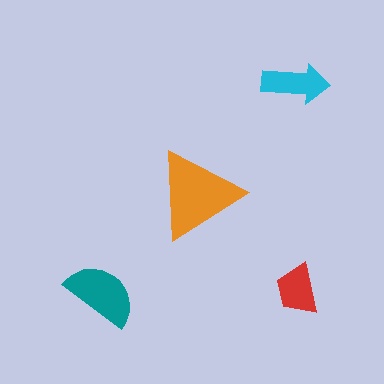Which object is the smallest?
The red trapezoid.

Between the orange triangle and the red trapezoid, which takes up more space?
The orange triangle.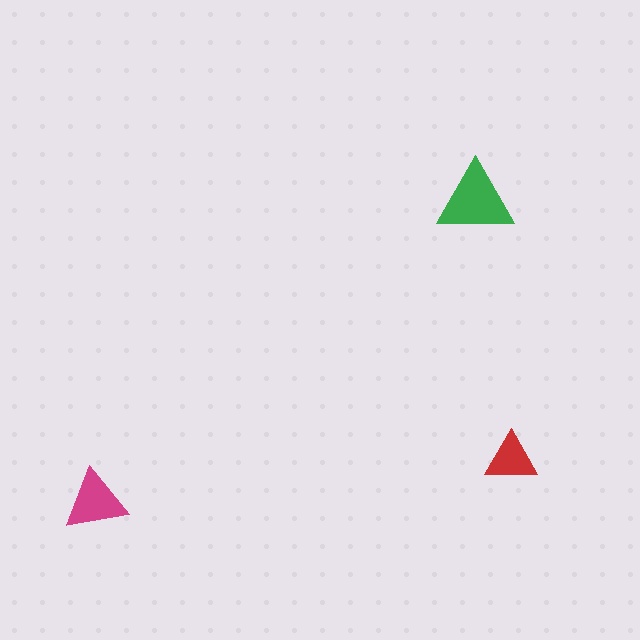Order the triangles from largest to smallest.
the green one, the magenta one, the red one.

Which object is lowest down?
The magenta triangle is bottommost.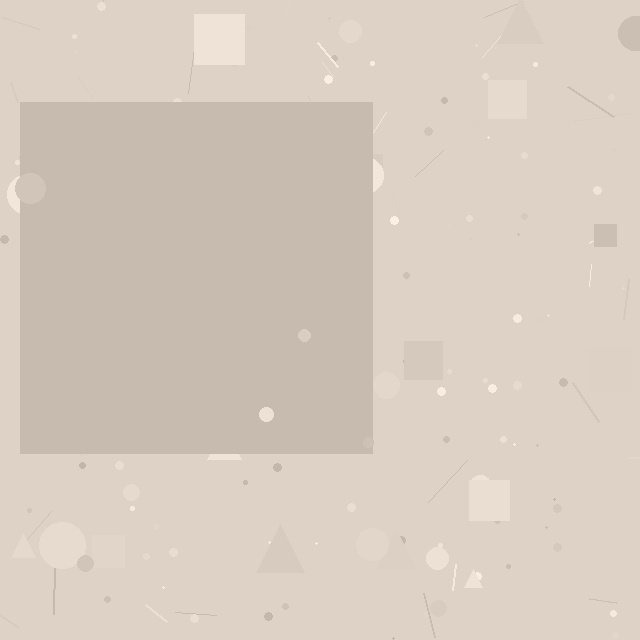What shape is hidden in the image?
A square is hidden in the image.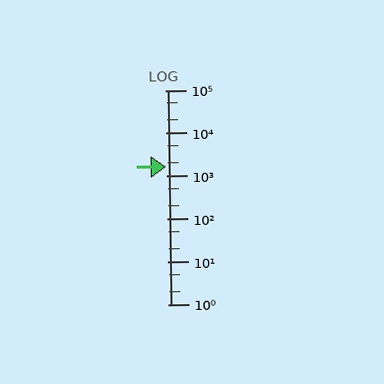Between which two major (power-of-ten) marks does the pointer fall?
The pointer is between 1000 and 10000.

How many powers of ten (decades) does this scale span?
The scale spans 5 decades, from 1 to 100000.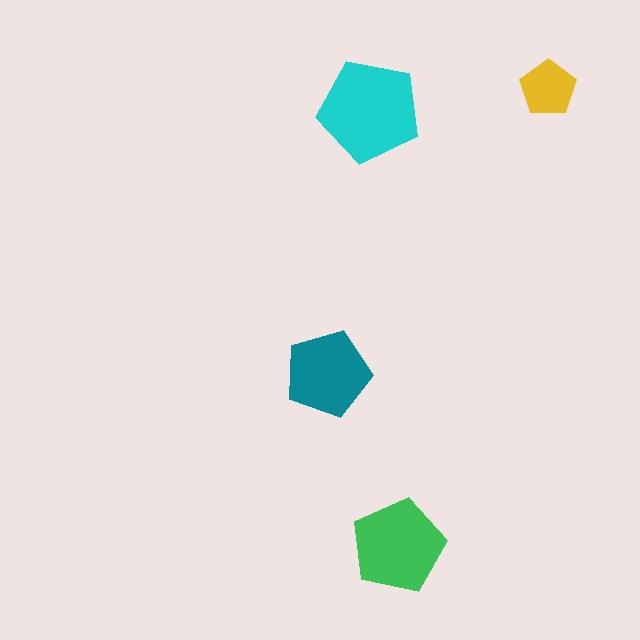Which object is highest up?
The yellow pentagon is topmost.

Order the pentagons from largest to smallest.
the cyan one, the green one, the teal one, the yellow one.